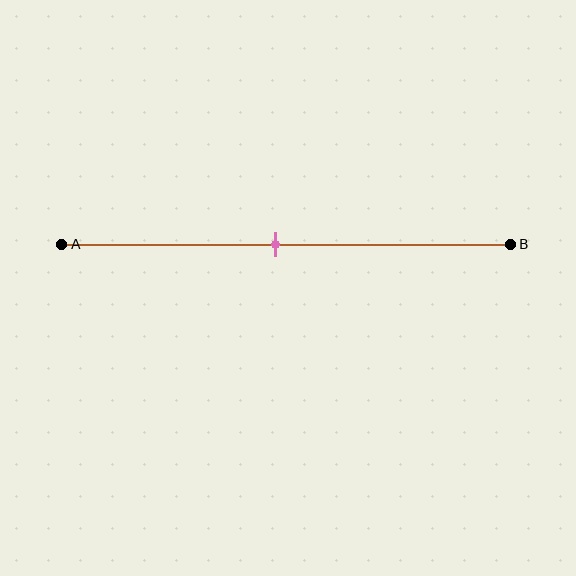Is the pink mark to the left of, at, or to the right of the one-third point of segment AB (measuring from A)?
The pink mark is to the right of the one-third point of segment AB.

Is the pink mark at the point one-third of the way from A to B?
No, the mark is at about 50% from A, not at the 33% one-third point.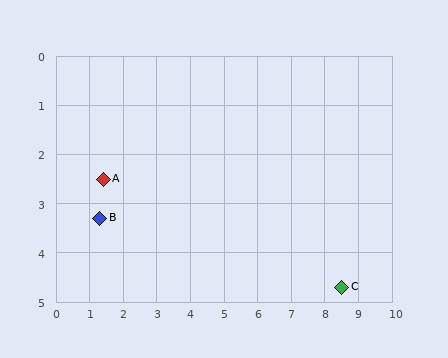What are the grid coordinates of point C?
Point C is at approximately (8.5, 4.7).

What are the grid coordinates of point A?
Point A is at approximately (1.4, 2.5).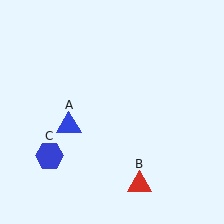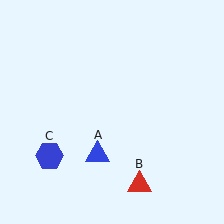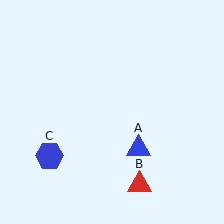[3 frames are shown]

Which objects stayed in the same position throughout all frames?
Red triangle (object B) and blue hexagon (object C) remained stationary.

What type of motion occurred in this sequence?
The blue triangle (object A) rotated counterclockwise around the center of the scene.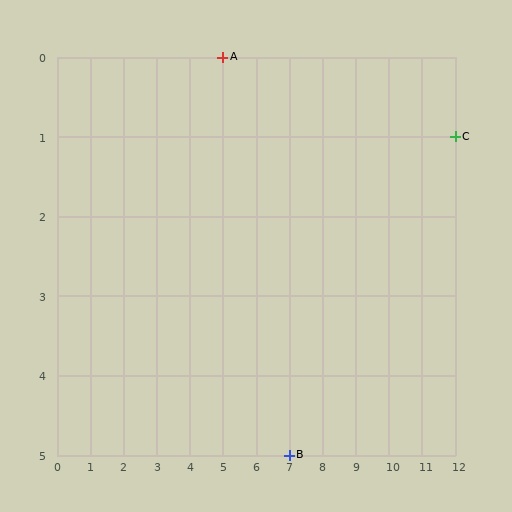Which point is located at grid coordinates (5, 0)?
Point A is at (5, 0).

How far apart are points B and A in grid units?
Points B and A are 2 columns and 5 rows apart (about 5.4 grid units diagonally).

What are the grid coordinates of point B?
Point B is at grid coordinates (7, 5).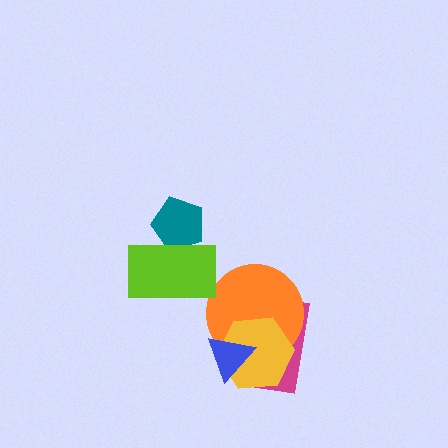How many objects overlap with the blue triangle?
3 objects overlap with the blue triangle.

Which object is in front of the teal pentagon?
The lime rectangle is in front of the teal pentagon.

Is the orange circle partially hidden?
Yes, it is partially covered by another shape.